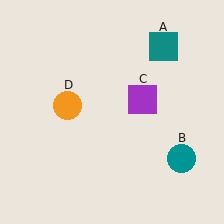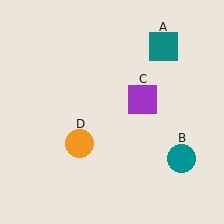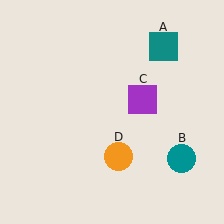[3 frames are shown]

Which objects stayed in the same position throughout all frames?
Teal square (object A) and teal circle (object B) and purple square (object C) remained stationary.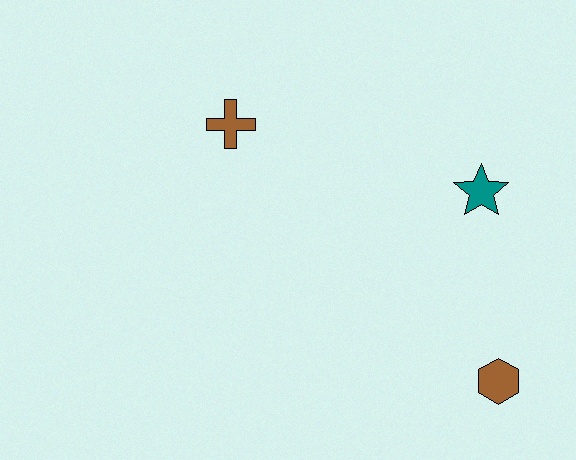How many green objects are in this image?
There are no green objects.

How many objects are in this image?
There are 3 objects.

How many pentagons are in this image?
There are no pentagons.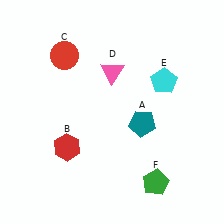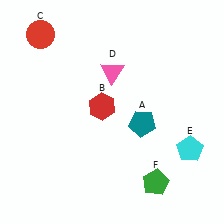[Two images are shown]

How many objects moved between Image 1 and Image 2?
3 objects moved between the two images.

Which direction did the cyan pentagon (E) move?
The cyan pentagon (E) moved down.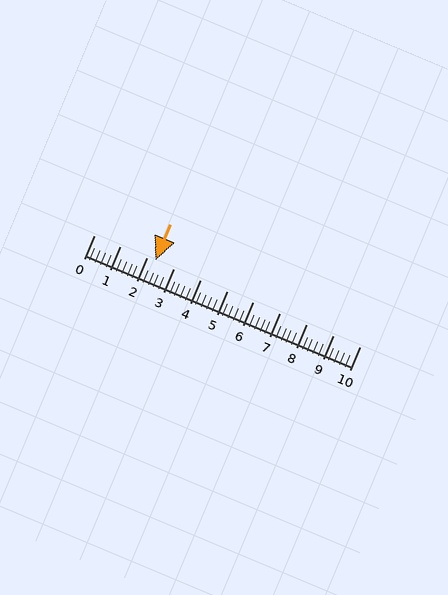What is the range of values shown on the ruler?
The ruler shows values from 0 to 10.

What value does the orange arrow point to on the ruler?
The orange arrow points to approximately 2.3.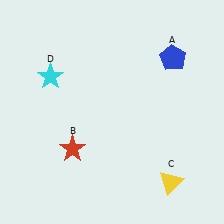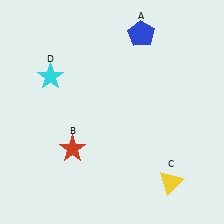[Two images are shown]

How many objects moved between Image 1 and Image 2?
1 object moved between the two images.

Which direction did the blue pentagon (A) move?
The blue pentagon (A) moved left.